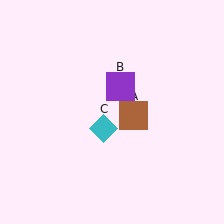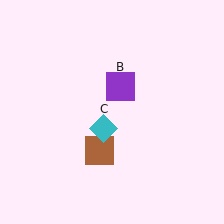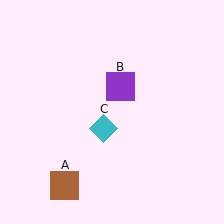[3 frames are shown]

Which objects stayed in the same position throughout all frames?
Purple square (object B) and cyan diamond (object C) remained stationary.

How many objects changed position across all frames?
1 object changed position: brown square (object A).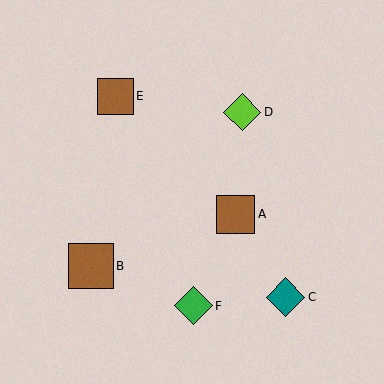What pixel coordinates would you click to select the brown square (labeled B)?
Click at (91, 266) to select the brown square B.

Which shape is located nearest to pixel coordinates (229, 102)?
The lime diamond (labeled D) at (242, 112) is nearest to that location.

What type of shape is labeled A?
Shape A is a brown square.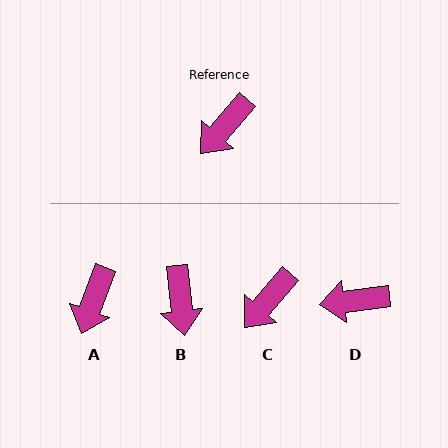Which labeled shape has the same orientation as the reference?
C.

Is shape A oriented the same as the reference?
No, it is off by about 21 degrees.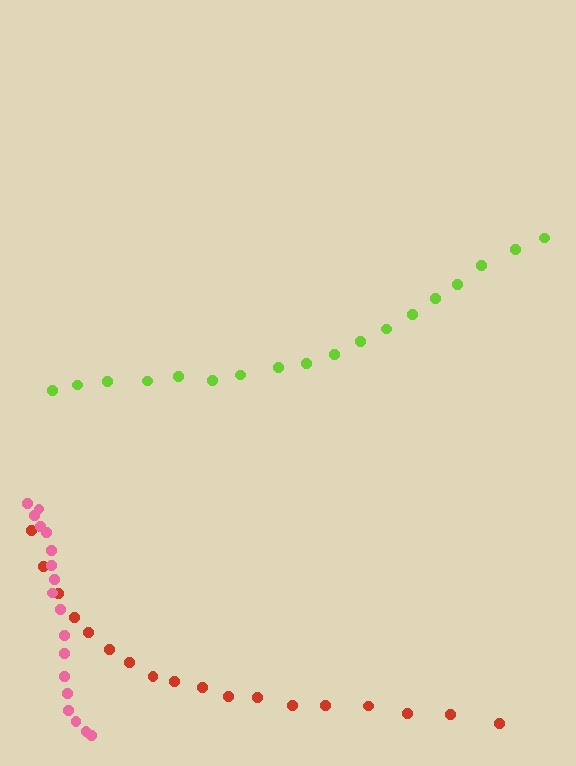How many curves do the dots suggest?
There are 3 distinct paths.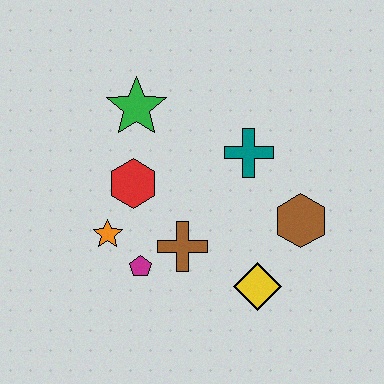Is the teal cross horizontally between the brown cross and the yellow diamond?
Yes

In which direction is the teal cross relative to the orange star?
The teal cross is to the right of the orange star.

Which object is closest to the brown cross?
The magenta pentagon is closest to the brown cross.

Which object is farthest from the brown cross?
The green star is farthest from the brown cross.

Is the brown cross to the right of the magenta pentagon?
Yes